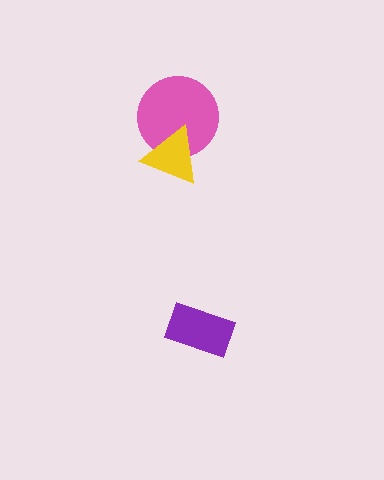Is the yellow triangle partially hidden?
No, no other shape covers it.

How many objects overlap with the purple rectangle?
0 objects overlap with the purple rectangle.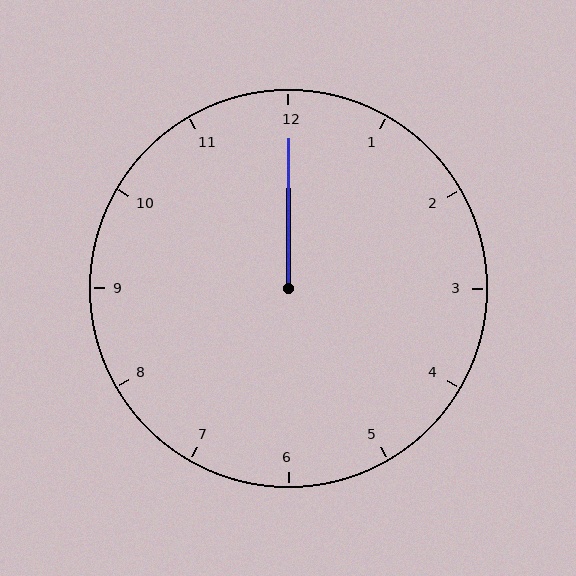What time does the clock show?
12:00.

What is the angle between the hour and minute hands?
Approximately 0 degrees.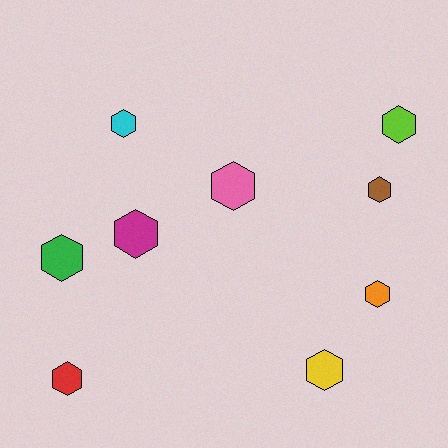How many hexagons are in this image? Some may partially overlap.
There are 9 hexagons.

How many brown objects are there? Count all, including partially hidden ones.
There is 1 brown object.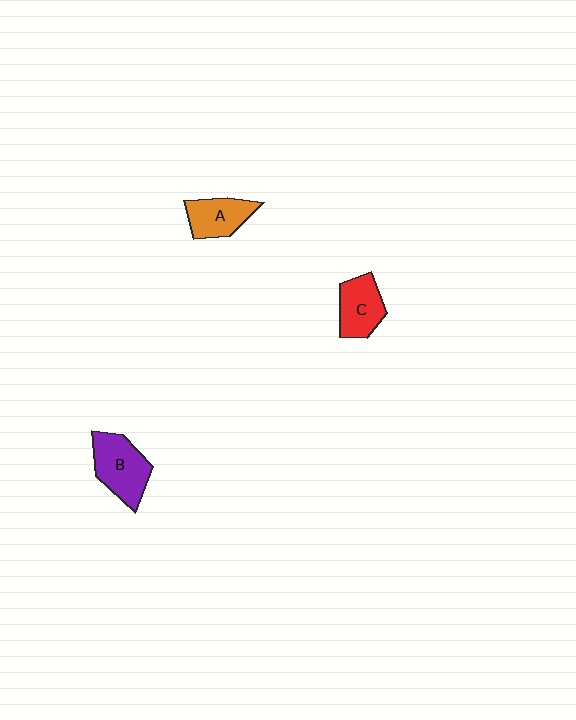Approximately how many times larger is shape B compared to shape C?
Approximately 1.3 times.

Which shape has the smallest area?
Shape A (orange).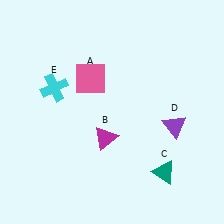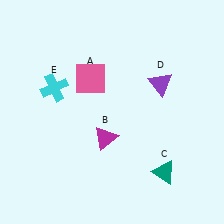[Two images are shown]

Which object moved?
The purple triangle (D) moved up.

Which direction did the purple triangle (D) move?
The purple triangle (D) moved up.